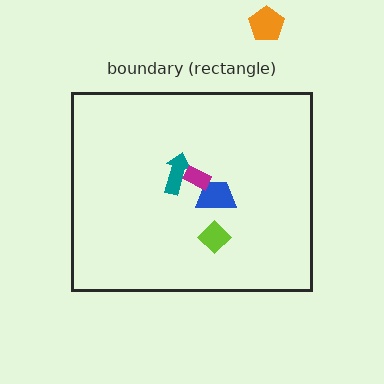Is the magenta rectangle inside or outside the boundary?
Inside.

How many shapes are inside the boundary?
4 inside, 1 outside.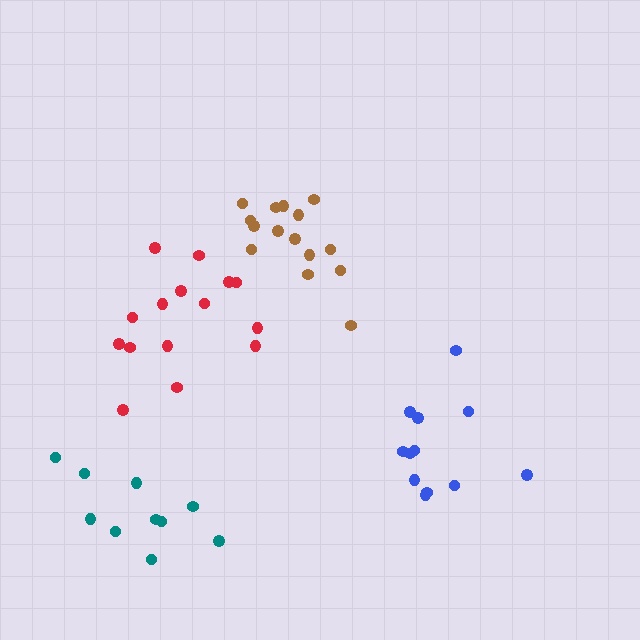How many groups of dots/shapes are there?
There are 4 groups.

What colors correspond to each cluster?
The clusters are colored: red, blue, teal, brown.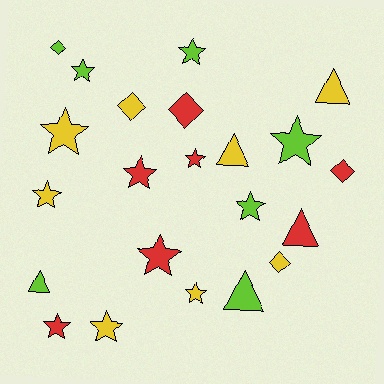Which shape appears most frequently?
Star, with 12 objects.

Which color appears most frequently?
Yellow, with 8 objects.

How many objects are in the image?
There are 22 objects.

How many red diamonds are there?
There are 2 red diamonds.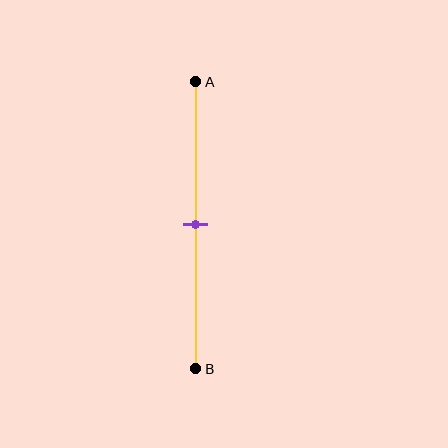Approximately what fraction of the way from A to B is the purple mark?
The purple mark is approximately 50% of the way from A to B.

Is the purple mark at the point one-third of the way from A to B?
No, the mark is at about 50% from A, not at the 33% one-third point.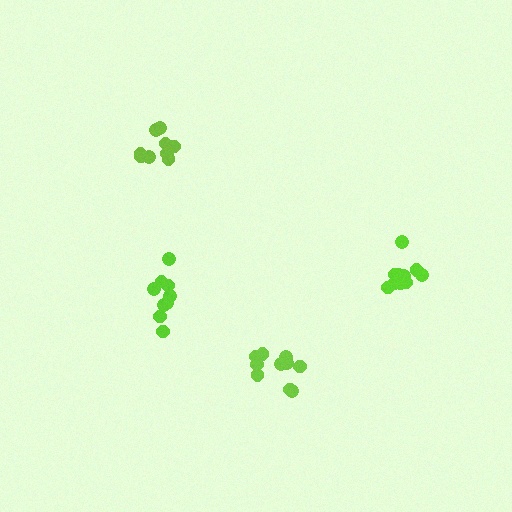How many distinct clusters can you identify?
There are 4 distinct clusters.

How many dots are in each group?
Group 1: 9 dots, Group 2: 9 dots, Group 3: 10 dots, Group 4: 10 dots (38 total).